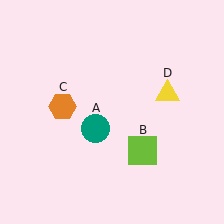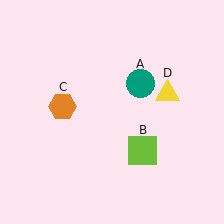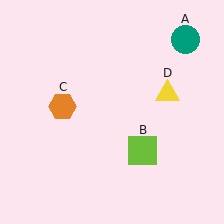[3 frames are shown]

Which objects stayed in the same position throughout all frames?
Lime square (object B) and orange hexagon (object C) and yellow triangle (object D) remained stationary.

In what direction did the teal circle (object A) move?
The teal circle (object A) moved up and to the right.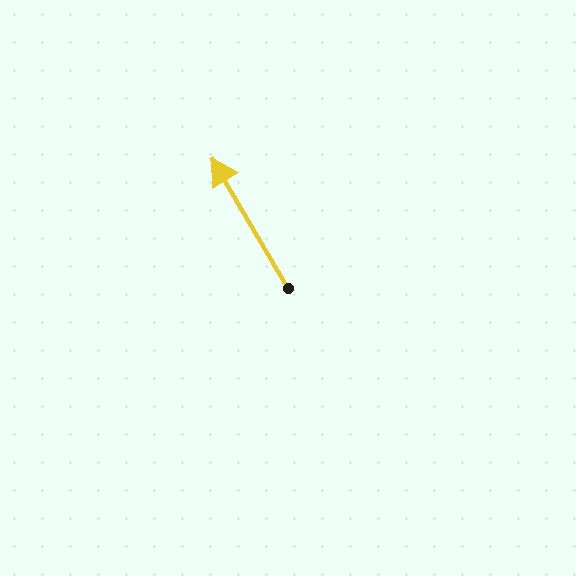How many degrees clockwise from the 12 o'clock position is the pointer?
Approximately 330 degrees.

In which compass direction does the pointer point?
Northwest.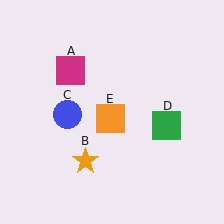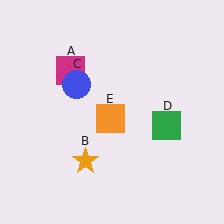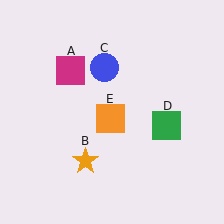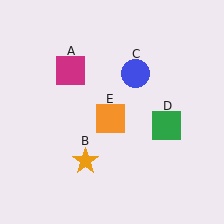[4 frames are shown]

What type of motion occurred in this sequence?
The blue circle (object C) rotated clockwise around the center of the scene.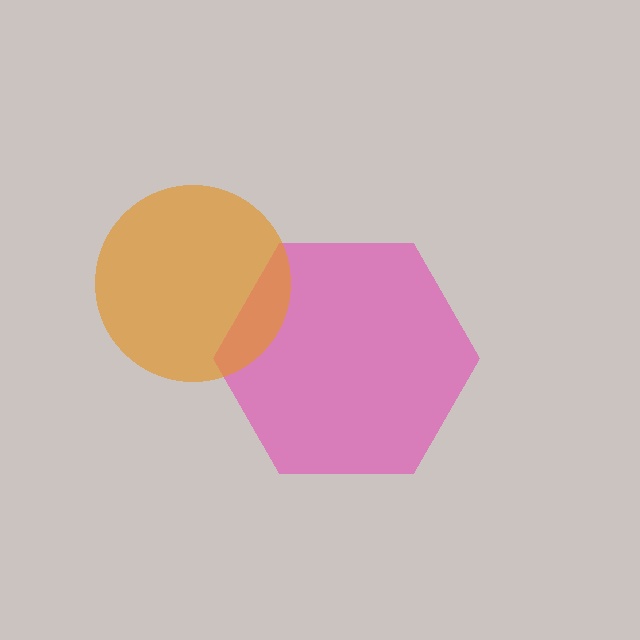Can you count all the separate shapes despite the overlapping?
Yes, there are 2 separate shapes.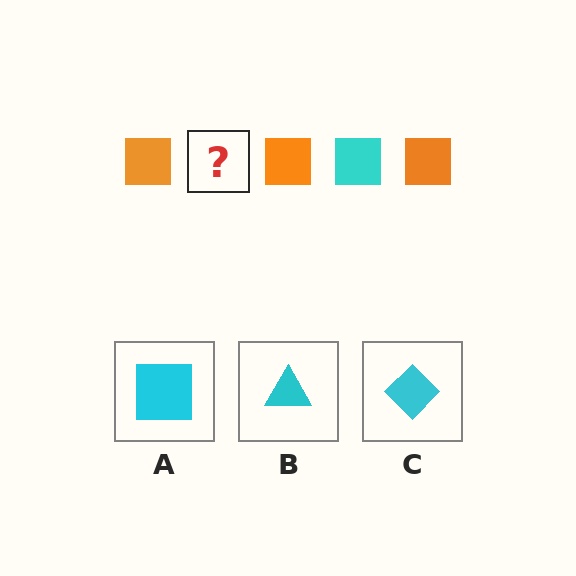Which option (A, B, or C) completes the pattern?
A.